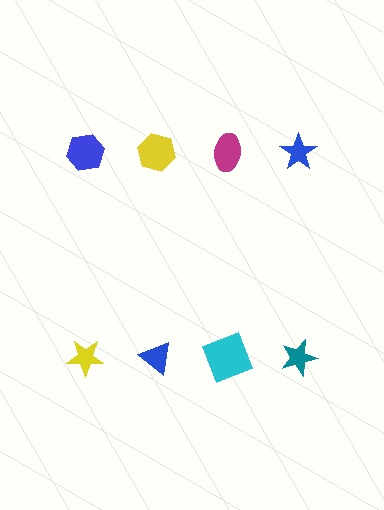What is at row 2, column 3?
A cyan square.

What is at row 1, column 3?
A magenta ellipse.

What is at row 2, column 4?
A teal star.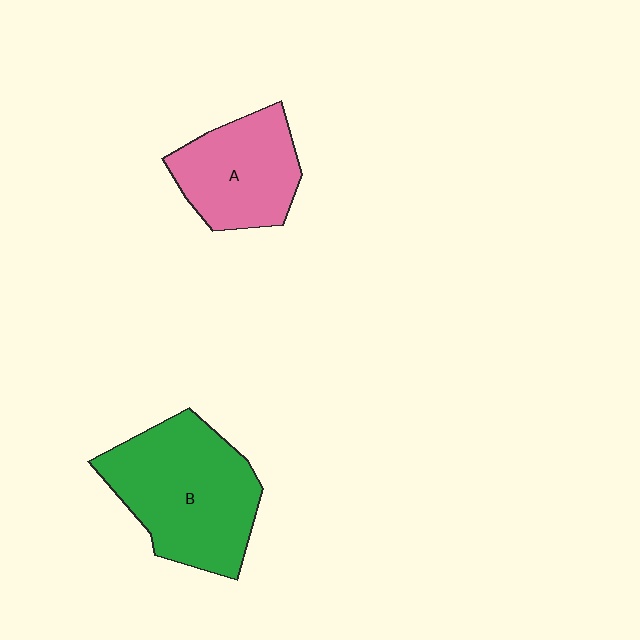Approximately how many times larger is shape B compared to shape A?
Approximately 1.5 times.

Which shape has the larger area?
Shape B (green).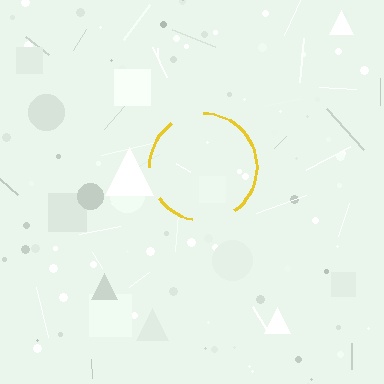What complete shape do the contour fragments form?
The contour fragments form a circle.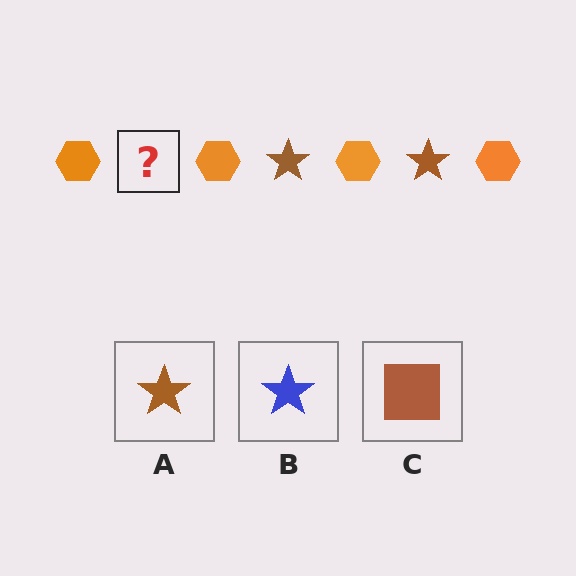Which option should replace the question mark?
Option A.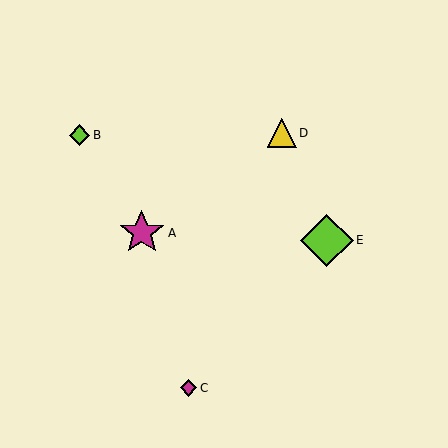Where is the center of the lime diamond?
The center of the lime diamond is at (327, 240).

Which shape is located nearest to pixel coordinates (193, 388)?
The magenta diamond (labeled C) at (189, 388) is nearest to that location.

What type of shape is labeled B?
Shape B is a lime diamond.